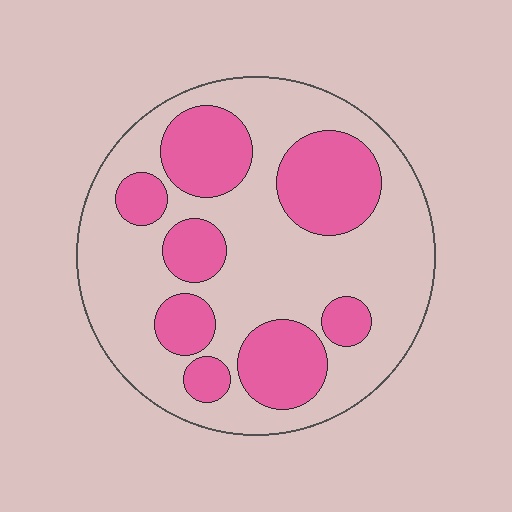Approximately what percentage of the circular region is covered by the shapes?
Approximately 35%.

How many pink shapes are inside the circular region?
8.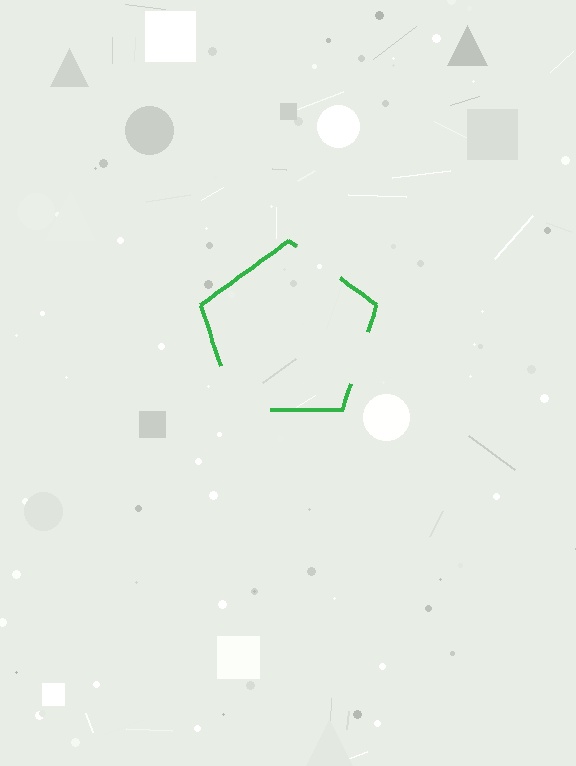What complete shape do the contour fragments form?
The contour fragments form a pentagon.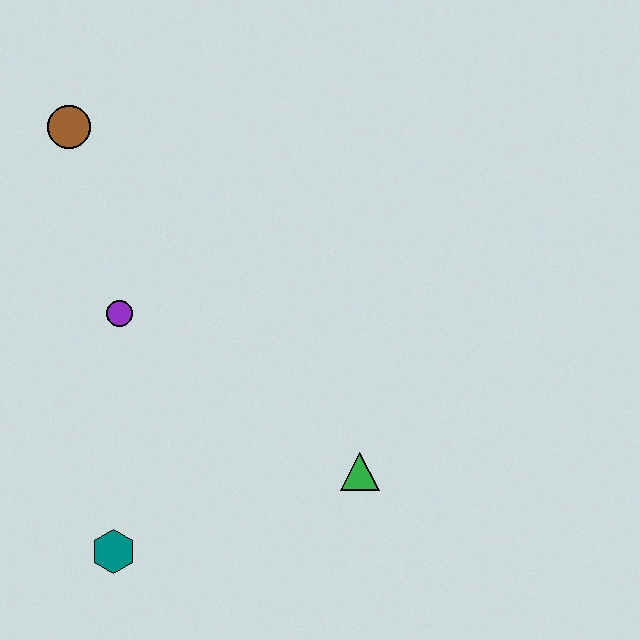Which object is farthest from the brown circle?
The green triangle is farthest from the brown circle.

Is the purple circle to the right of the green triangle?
No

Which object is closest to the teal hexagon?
The purple circle is closest to the teal hexagon.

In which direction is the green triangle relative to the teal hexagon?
The green triangle is to the right of the teal hexagon.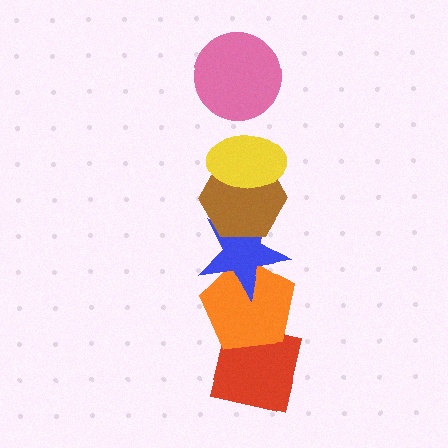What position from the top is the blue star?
The blue star is 4th from the top.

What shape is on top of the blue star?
The brown hexagon is on top of the blue star.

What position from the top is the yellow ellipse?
The yellow ellipse is 2nd from the top.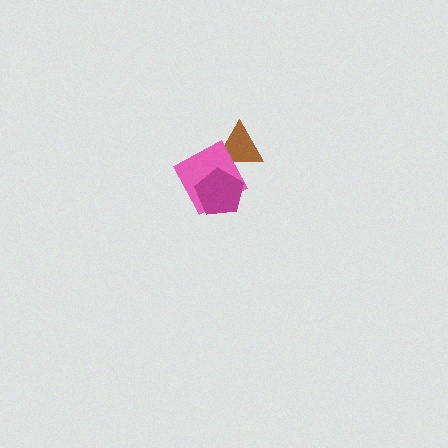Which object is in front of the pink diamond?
The magenta pentagon is in front of the pink diamond.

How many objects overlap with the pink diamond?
2 objects overlap with the pink diamond.